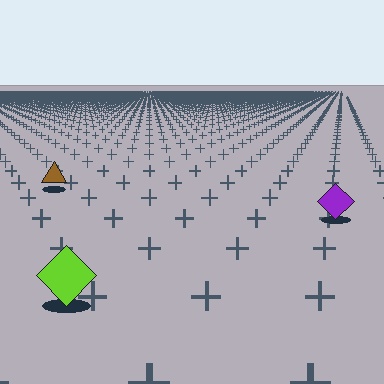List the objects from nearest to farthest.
From nearest to farthest: the lime diamond, the purple diamond, the brown triangle.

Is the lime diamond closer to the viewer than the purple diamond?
Yes. The lime diamond is closer — you can tell from the texture gradient: the ground texture is coarser near it.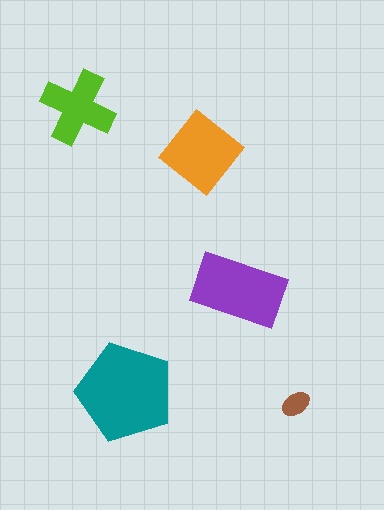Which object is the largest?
The teal pentagon.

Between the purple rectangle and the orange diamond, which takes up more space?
The purple rectangle.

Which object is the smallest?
The brown ellipse.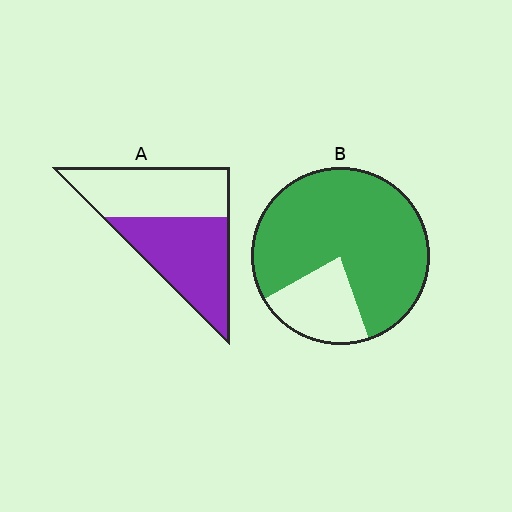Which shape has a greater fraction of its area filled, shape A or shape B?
Shape B.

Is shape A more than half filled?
Roughly half.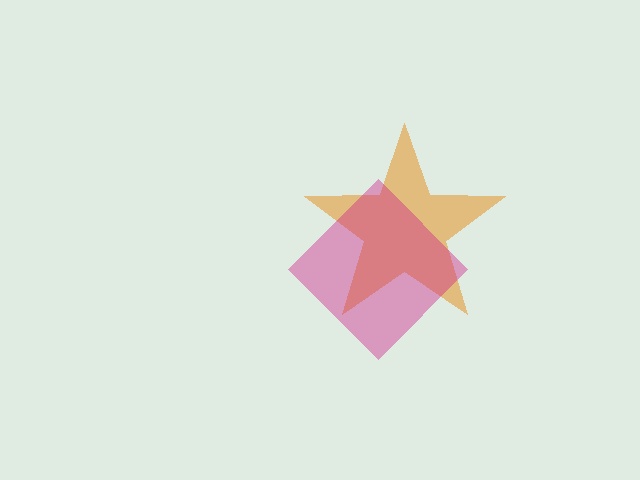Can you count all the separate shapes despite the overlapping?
Yes, there are 2 separate shapes.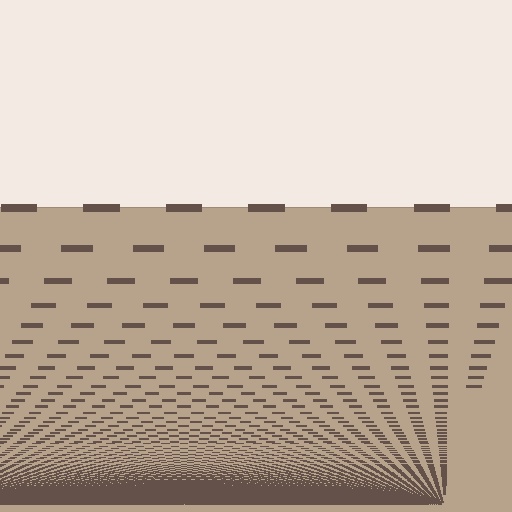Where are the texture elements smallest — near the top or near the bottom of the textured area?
Near the bottom.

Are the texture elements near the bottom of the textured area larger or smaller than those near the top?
Smaller. The gradient is inverted — elements near the bottom are smaller and denser.